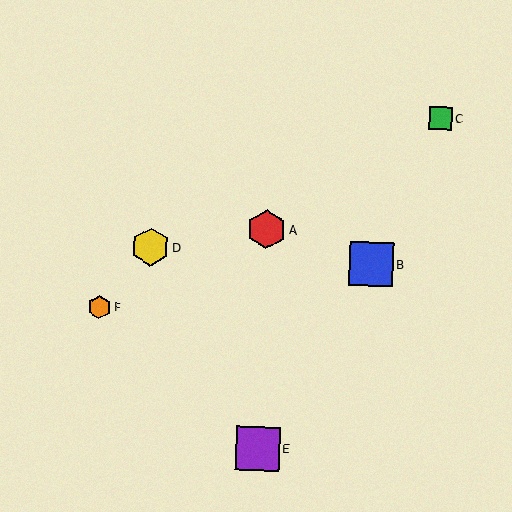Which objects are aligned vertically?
Objects A, E are aligned vertically.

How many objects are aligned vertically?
2 objects (A, E) are aligned vertically.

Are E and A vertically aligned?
Yes, both are at x≈258.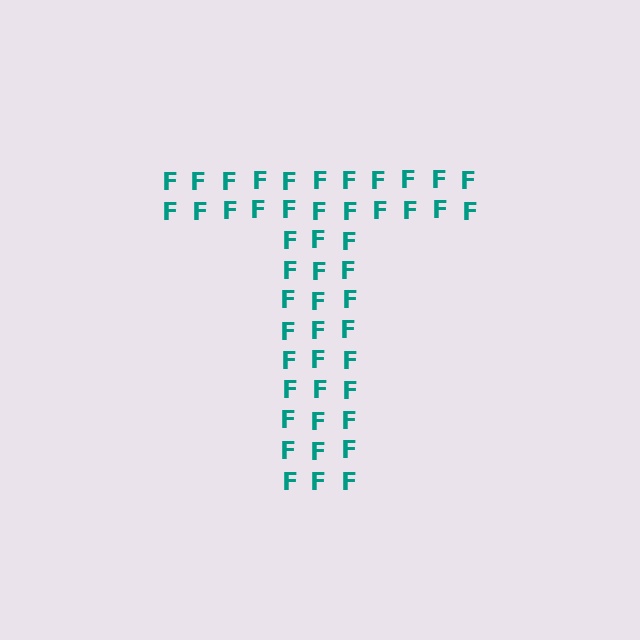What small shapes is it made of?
It is made of small letter F's.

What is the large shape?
The large shape is the letter T.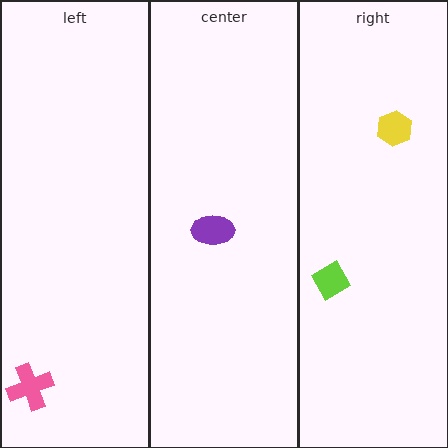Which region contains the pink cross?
The left region.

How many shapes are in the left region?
1.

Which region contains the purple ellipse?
The center region.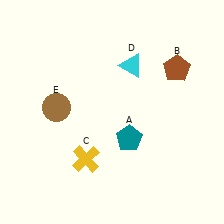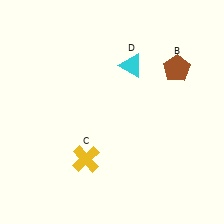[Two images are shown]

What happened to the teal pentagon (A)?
The teal pentagon (A) was removed in Image 2. It was in the bottom-right area of Image 1.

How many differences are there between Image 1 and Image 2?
There are 2 differences between the two images.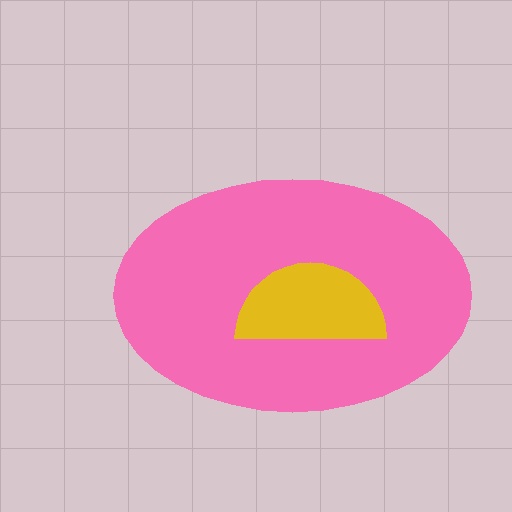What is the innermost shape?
The yellow semicircle.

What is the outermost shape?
The pink ellipse.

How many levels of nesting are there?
2.